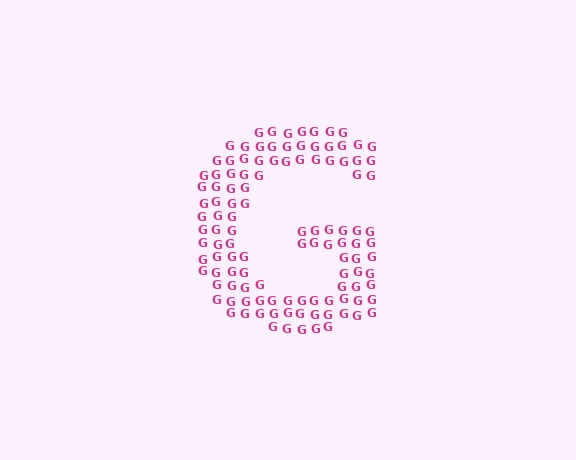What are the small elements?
The small elements are letter G's.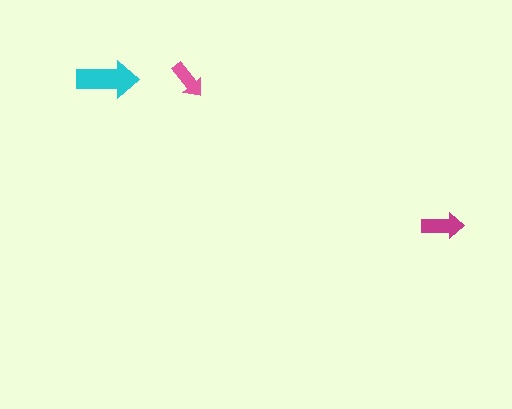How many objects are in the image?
There are 3 objects in the image.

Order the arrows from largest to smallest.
the cyan one, the magenta one, the pink one.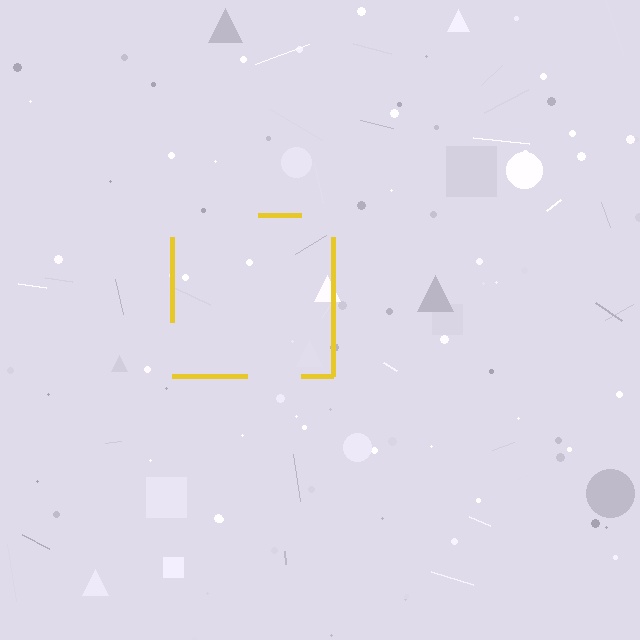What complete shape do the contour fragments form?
The contour fragments form a square.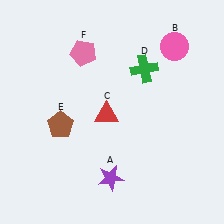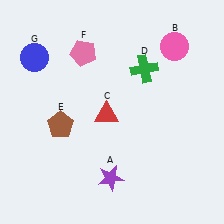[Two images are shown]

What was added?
A blue circle (G) was added in Image 2.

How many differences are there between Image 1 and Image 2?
There is 1 difference between the two images.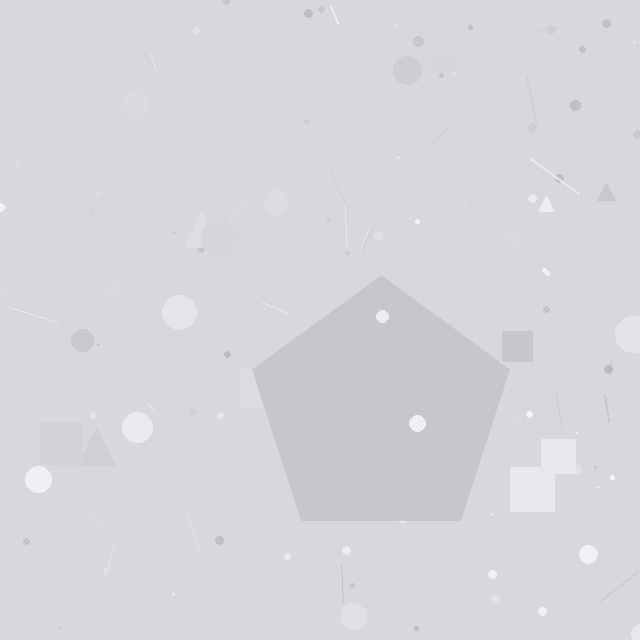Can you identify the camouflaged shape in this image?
The camouflaged shape is a pentagon.